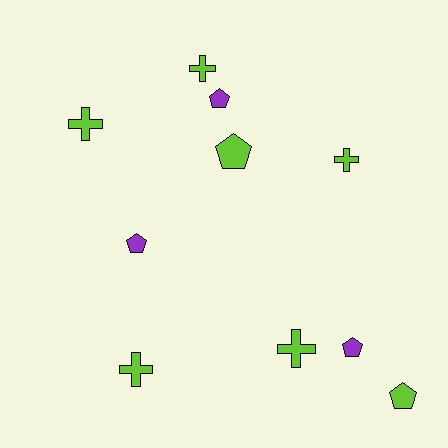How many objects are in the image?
There are 10 objects.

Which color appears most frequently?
Lime, with 7 objects.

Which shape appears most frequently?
Cross, with 5 objects.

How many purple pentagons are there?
There are 3 purple pentagons.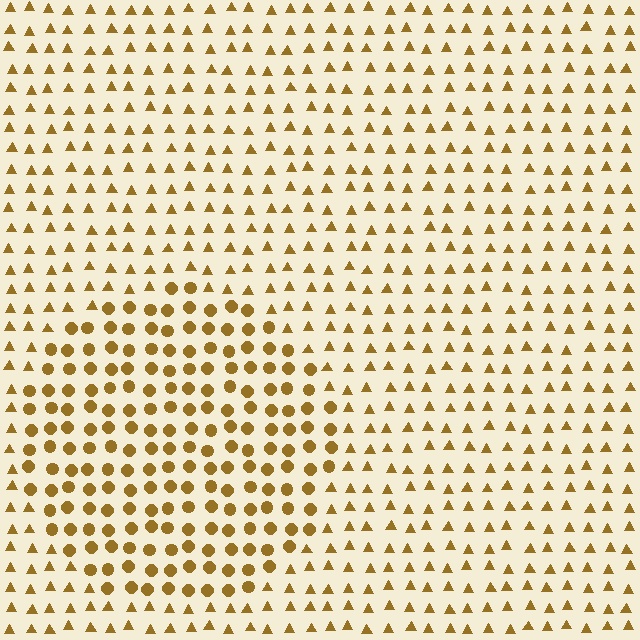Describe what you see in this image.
The image is filled with small brown elements arranged in a uniform grid. A circle-shaped region contains circles, while the surrounding area contains triangles. The boundary is defined purely by the change in element shape.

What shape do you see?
I see a circle.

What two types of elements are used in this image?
The image uses circles inside the circle region and triangles outside it.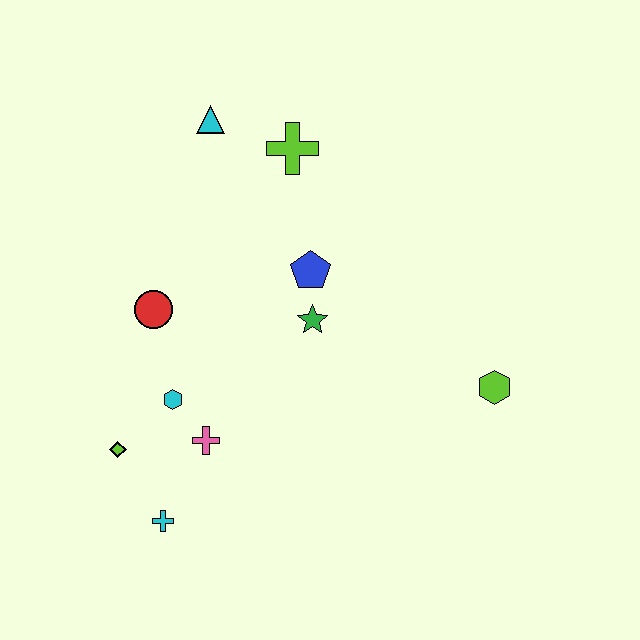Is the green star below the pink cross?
No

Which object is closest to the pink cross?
The cyan hexagon is closest to the pink cross.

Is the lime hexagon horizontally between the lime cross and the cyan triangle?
No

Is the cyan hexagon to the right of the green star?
No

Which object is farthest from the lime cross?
The cyan cross is farthest from the lime cross.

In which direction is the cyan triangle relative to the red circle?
The cyan triangle is above the red circle.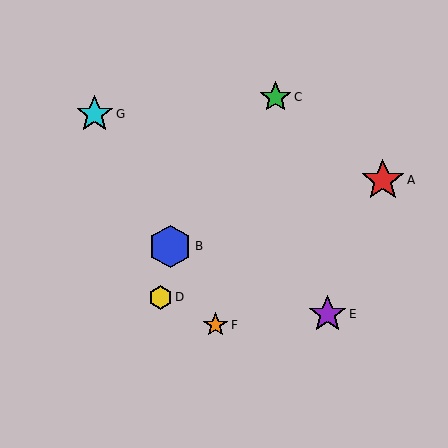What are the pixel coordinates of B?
Object B is at (170, 246).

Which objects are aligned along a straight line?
Objects B, F, G are aligned along a straight line.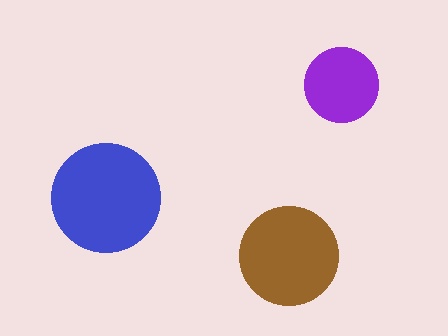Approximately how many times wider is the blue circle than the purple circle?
About 1.5 times wider.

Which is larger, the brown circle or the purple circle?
The brown one.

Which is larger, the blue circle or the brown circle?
The blue one.